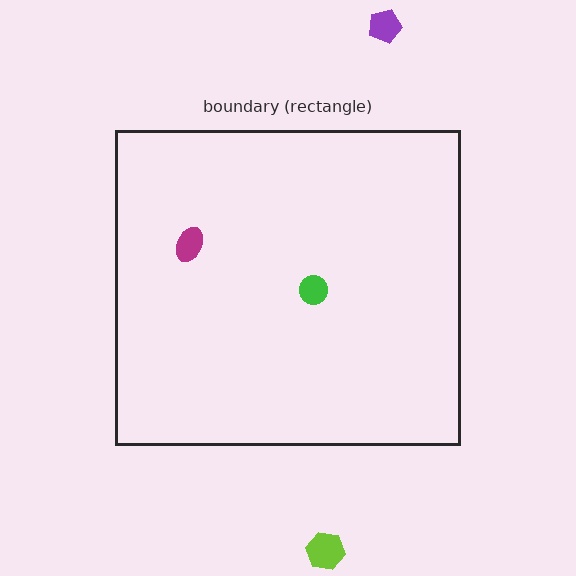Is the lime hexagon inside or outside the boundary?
Outside.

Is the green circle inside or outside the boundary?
Inside.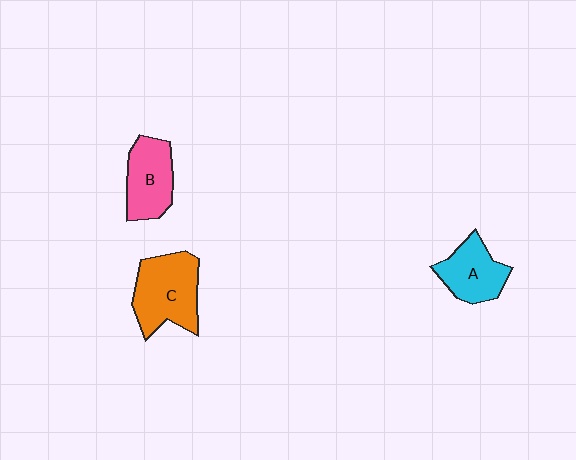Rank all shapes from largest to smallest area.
From largest to smallest: C (orange), B (pink), A (cyan).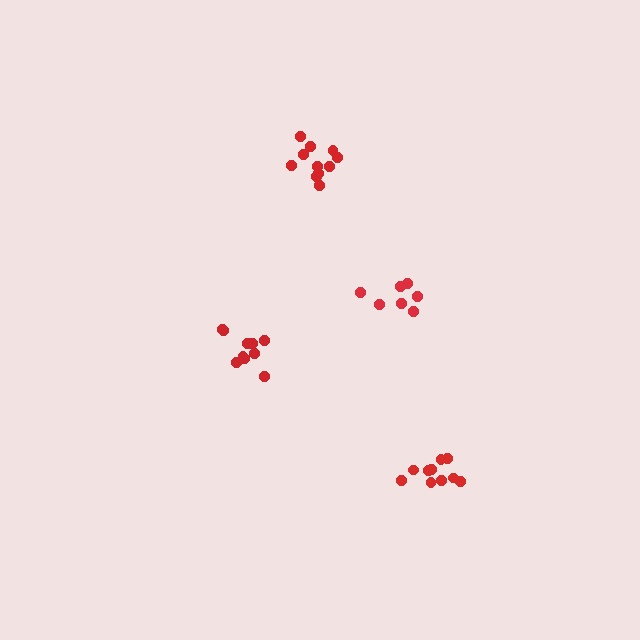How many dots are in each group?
Group 1: 7 dots, Group 2: 11 dots, Group 3: 10 dots, Group 4: 10 dots (38 total).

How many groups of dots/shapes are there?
There are 4 groups.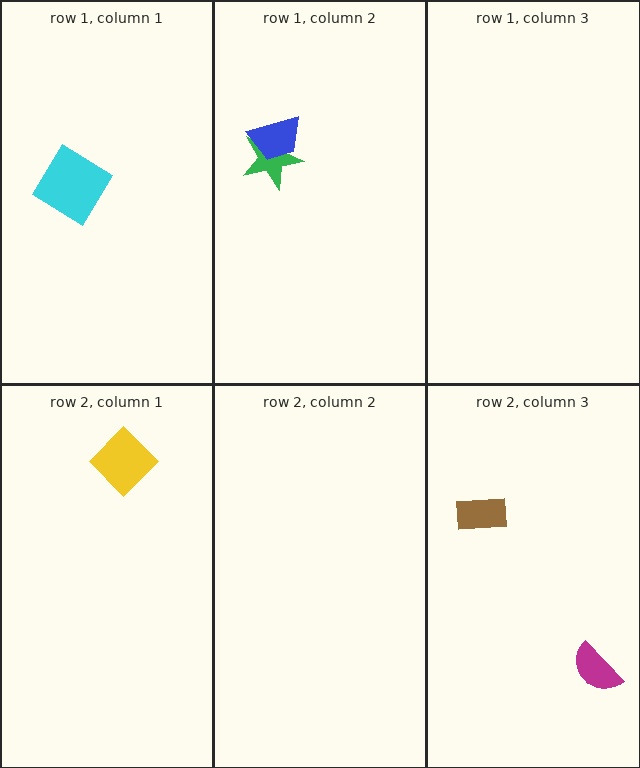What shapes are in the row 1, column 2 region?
The green star, the blue trapezoid.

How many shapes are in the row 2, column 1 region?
1.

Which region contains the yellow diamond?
The row 2, column 1 region.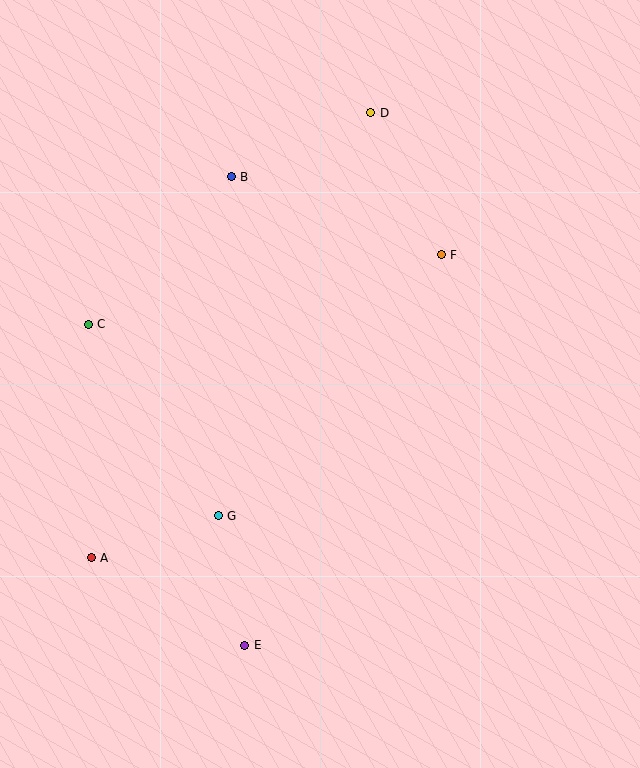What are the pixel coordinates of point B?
Point B is at (231, 177).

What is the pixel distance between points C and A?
The distance between C and A is 234 pixels.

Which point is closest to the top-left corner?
Point B is closest to the top-left corner.